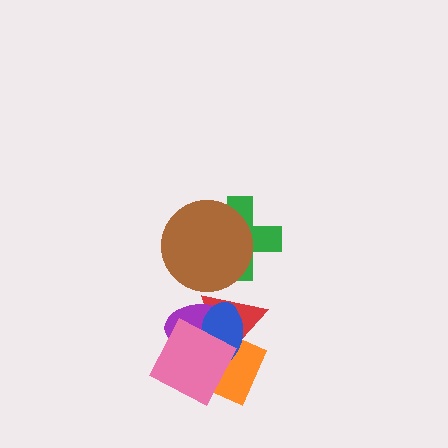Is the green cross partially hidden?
Yes, it is partially covered by another shape.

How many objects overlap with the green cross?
1 object overlaps with the green cross.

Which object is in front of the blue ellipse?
The pink diamond is in front of the blue ellipse.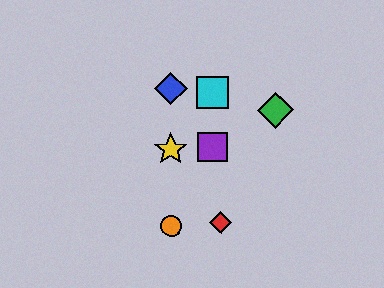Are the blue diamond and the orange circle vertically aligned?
Yes, both are at x≈171.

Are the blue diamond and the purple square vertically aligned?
No, the blue diamond is at x≈171 and the purple square is at x≈213.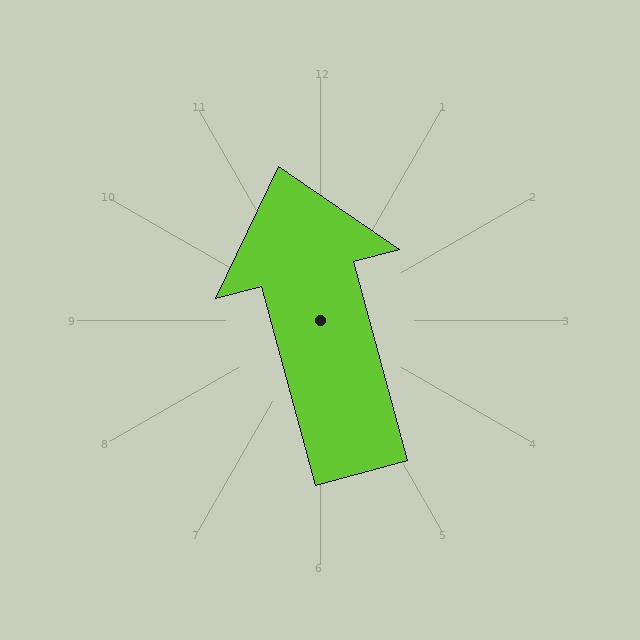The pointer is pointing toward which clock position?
Roughly 11 o'clock.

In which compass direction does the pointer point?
North.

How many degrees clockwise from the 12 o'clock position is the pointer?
Approximately 345 degrees.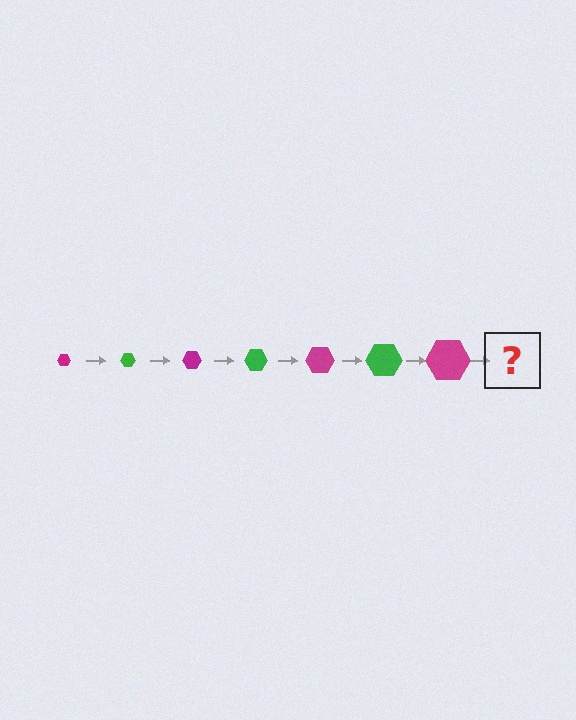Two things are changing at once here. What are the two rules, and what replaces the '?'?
The two rules are that the hexagon grows larger each step and the color cycles through magenta and green. The '?' should be a green hexagon, larger than the previous one.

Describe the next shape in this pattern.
It should be a green hexagon, larger than the previous one.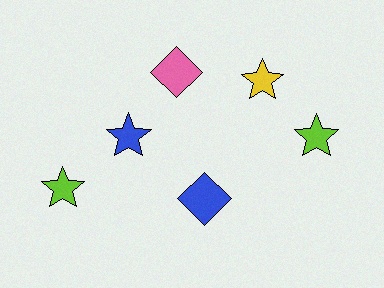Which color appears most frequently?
Lime, with 2 objects.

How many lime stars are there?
There are 2 lime stars.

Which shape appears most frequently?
Star, with 4 objects.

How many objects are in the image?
There are 6 objects.